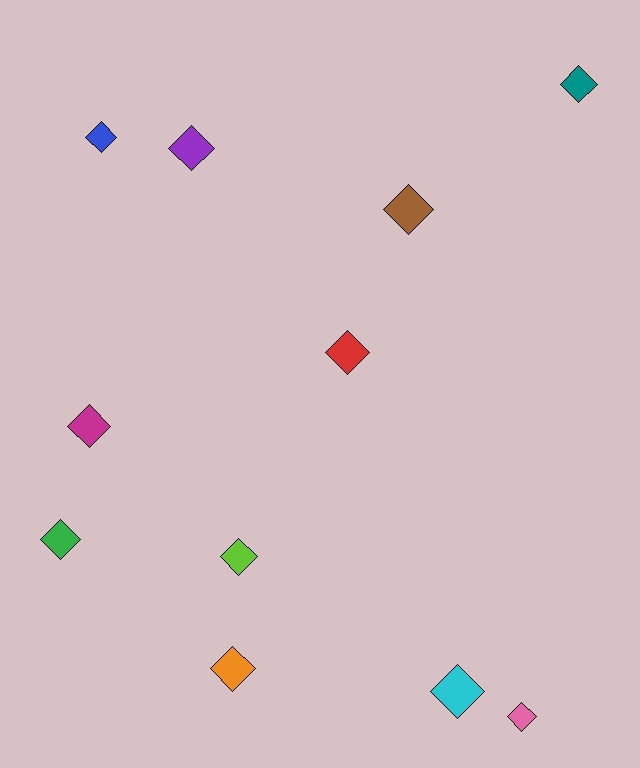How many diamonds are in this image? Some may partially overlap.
There are 11 diamonds.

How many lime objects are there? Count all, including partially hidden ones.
There is 1 lime object.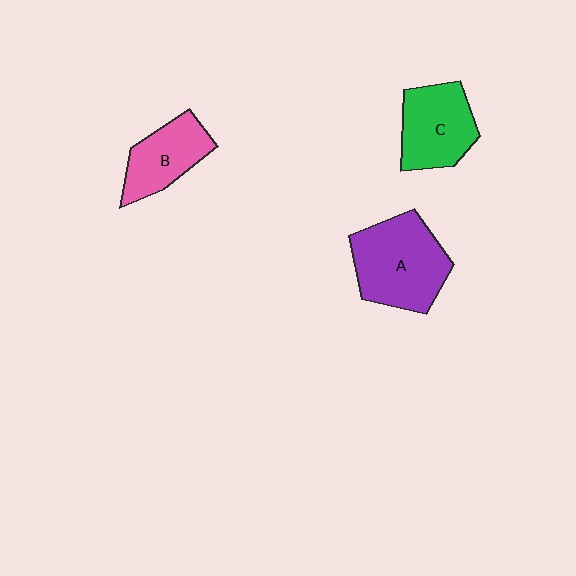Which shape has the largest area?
Shape A (purple).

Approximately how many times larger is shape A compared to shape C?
Approximately 1.3 times.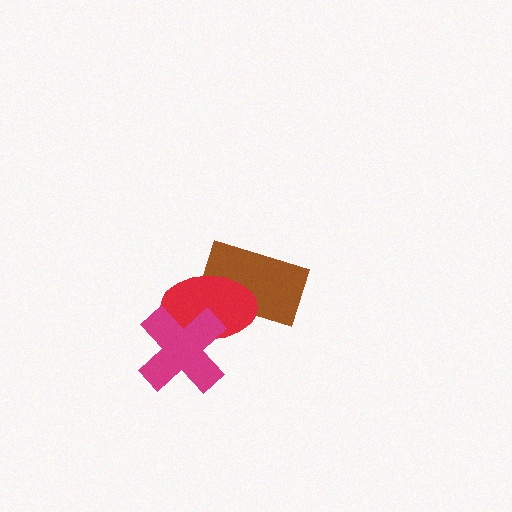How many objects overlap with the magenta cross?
1 object overlaps with the magenta cross.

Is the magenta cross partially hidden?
No, no other shape covers it.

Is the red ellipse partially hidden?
Yes, it is partially covered by another shape.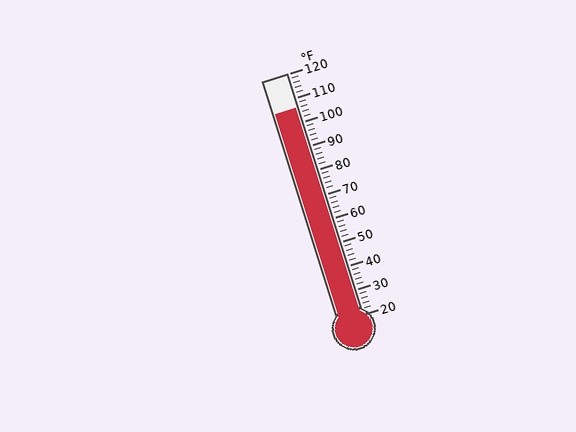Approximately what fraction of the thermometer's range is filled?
The thermometer is filled to approximately 85% of its range.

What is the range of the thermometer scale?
The thermometer scale ranges from 20°F to 120°F.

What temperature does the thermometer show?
The thermometer shows approximately 106°F.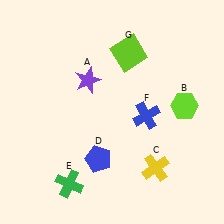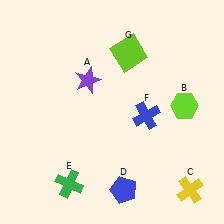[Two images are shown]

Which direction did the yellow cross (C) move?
The yellow cross (C) moved right.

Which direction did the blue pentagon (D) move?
The blue pentagon (D) moved down.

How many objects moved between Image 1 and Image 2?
2 objects moved between the two images.